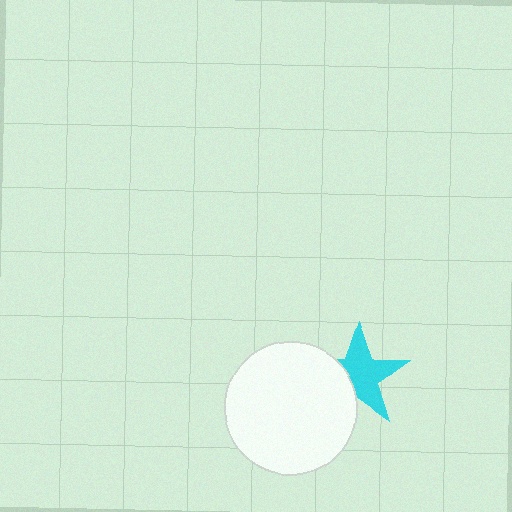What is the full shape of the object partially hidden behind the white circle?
The partially hidden object is a cyan star.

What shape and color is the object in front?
The object in front is a white circle.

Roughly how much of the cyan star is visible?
Most of it is visible (roughly 66%).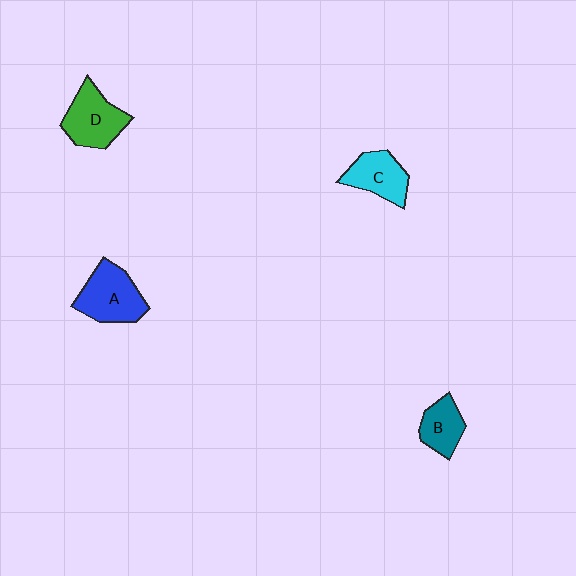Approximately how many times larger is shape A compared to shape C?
Approximately 1.3 times.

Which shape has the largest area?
Shape A (blue).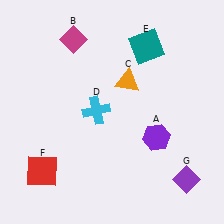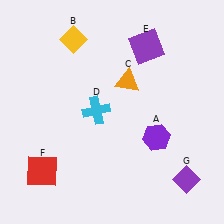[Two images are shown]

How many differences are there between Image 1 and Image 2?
There are 2 differences between the two images.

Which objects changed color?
B changed from magenta to yellow. E changed from teal to purple.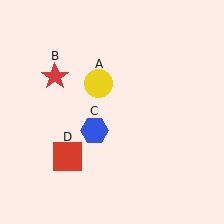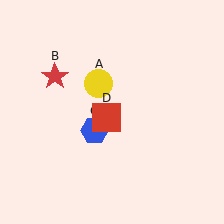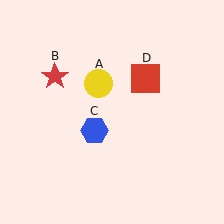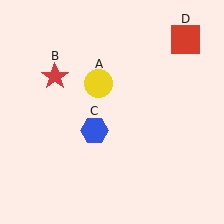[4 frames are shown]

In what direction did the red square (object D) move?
The red square (object D) moved up and to the right.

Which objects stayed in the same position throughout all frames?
Yellow circle (object A) and red star (object B) and blue hexagon (object C) remained stationary.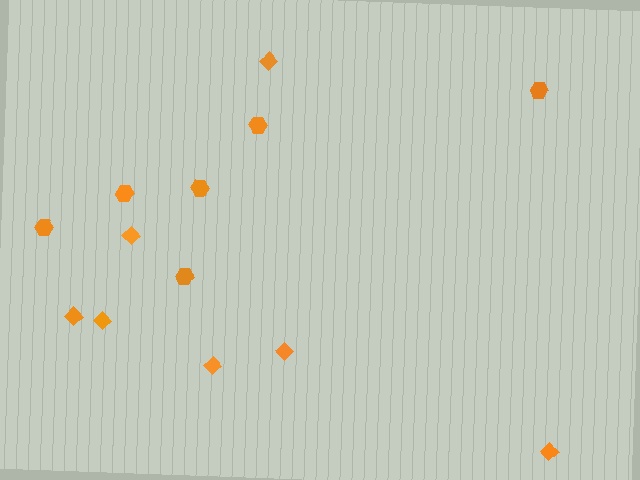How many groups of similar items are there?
There are 2 groups: one group of diamonds (7) and one group of hexagons (6).